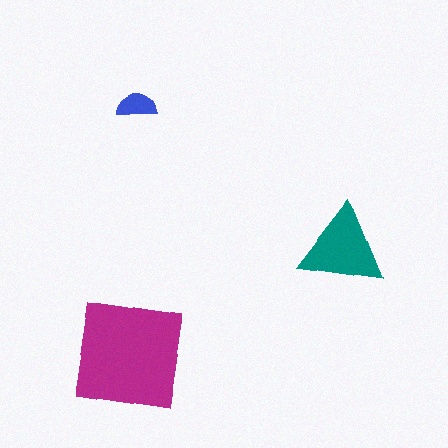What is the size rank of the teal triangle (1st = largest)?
2nd.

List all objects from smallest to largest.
The blue semicircle, the teal triangle, the magenta square.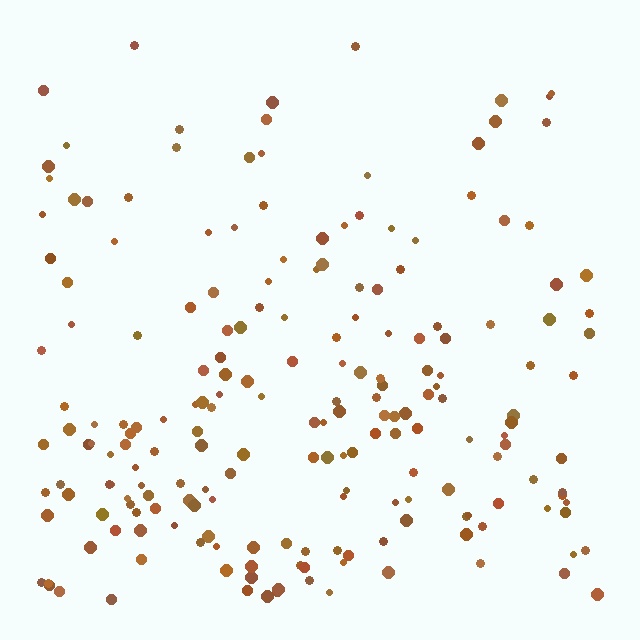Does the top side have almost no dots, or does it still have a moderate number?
Still a moderate number, just noticeably fewer than the bottom.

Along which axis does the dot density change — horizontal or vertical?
Vertical.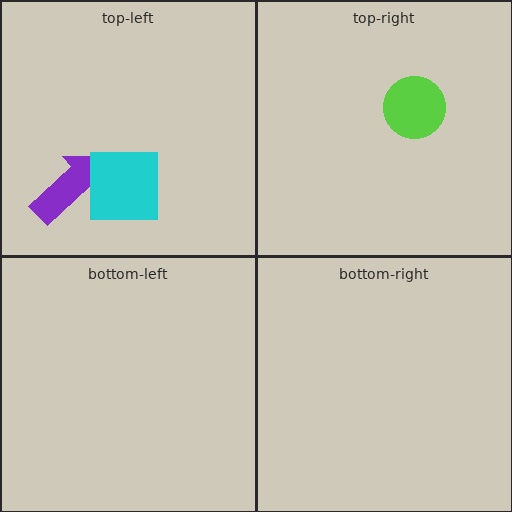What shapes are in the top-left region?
The purple arrow, the cyan square.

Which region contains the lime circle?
The top-right region.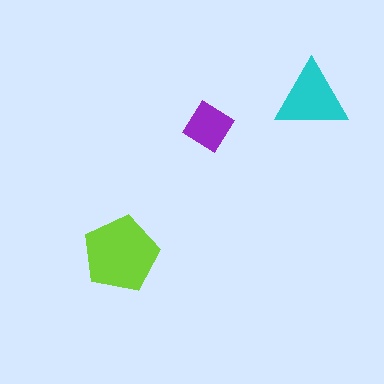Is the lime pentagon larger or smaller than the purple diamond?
Larger.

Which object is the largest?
The lime pentagon.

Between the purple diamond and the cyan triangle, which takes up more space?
The cyan triangle.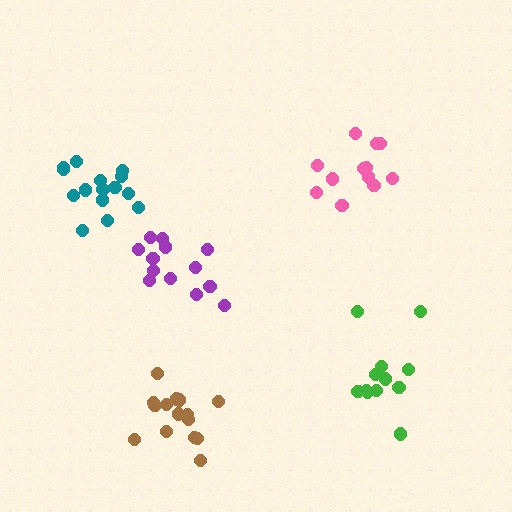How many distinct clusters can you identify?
There are 5 distinct clusters.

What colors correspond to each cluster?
The clusters are colored: pink, purple, teal, green, brown.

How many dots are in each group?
Group 1: 12 dots, Group 2: 13 dots, Group 3: 15 dots, Group 4: 12 dots, Group 5: 15 dots (67 total).